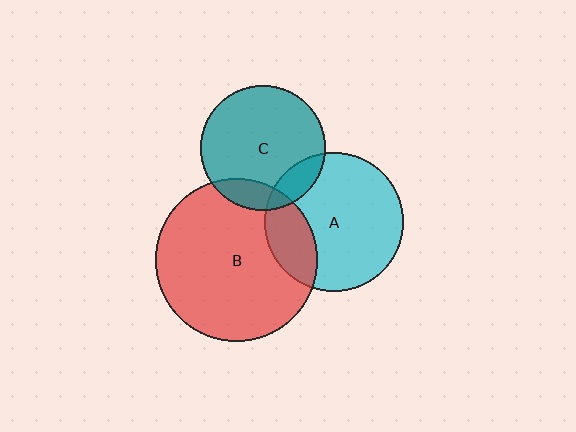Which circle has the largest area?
Circle B (red).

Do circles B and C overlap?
Yes.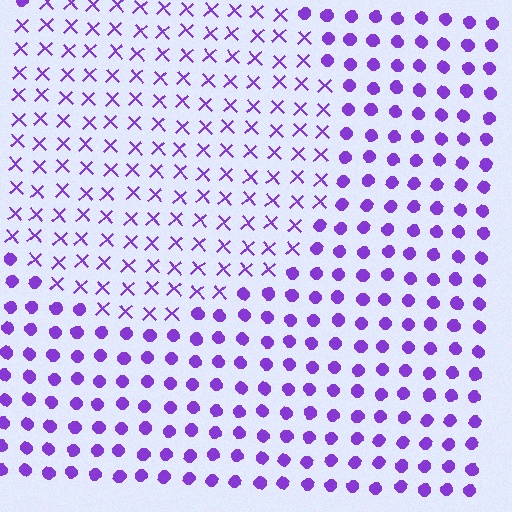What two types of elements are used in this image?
The image uses X marks inside the circle region and circles outside it.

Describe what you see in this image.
The image is filled with small purple elements arranged in a uniform grid. A circle-shaped region contains X marks, while the surrounding area contains circles. The boundary is defined purely by the change in element shape.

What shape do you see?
I see a circle.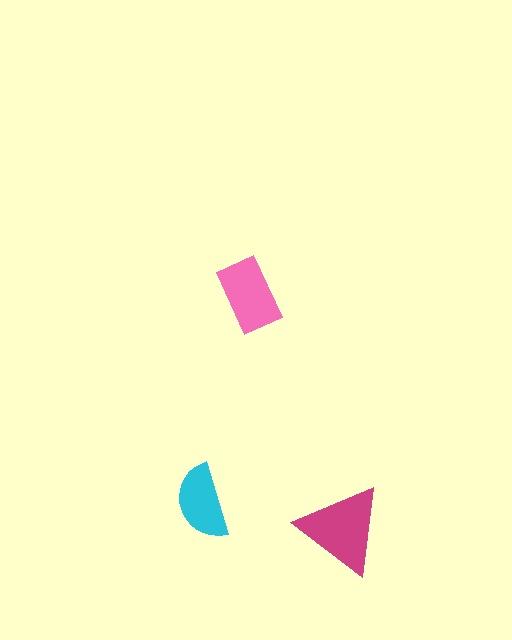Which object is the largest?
The magenta triangle.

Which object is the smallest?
The cyan semicircle.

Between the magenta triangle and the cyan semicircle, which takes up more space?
The magenta triangle.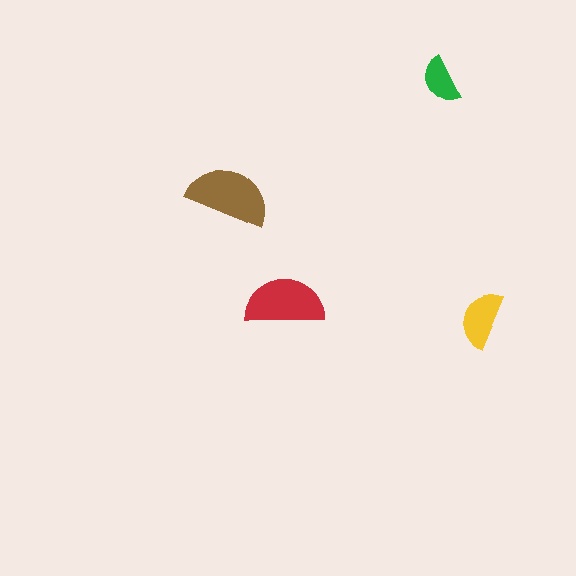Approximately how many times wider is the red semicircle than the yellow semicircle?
About 1.5 times wider.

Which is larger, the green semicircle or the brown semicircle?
The brown one.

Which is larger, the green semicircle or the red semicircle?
The red one.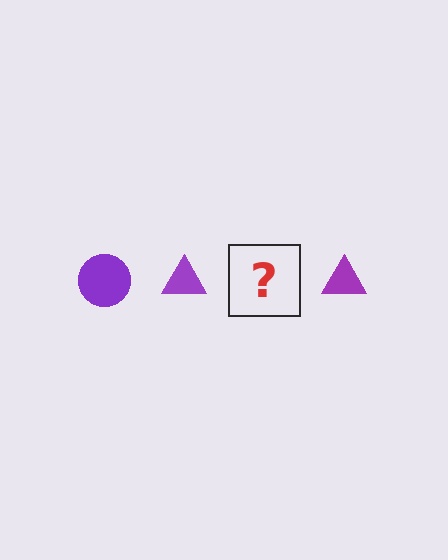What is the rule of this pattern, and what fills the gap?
The rule is that the pattern cycles through circle, triangle shapes in purple. The gap should be filled with a purple circle.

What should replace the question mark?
The question mark should be replaced with a purple circle.